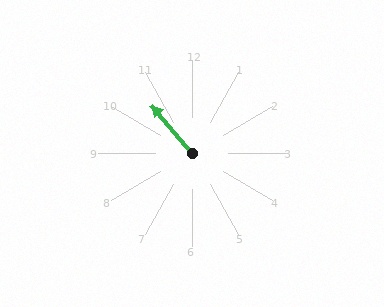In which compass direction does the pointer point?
Northwest.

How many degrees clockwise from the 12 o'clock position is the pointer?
Approximately 320 degrees.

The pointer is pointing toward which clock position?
Roughly 11 o'clock.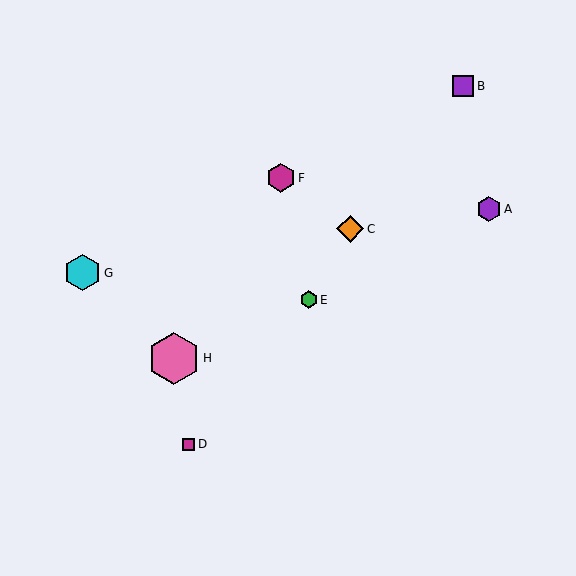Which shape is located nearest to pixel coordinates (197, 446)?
The magenta square (labeled D) at (189, 444) is nearest to that location.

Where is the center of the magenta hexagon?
The center of the magenta hexagon is at (281, 178).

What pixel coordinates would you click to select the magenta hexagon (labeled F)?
Click at (281, 178) to select the magenta hexagon F.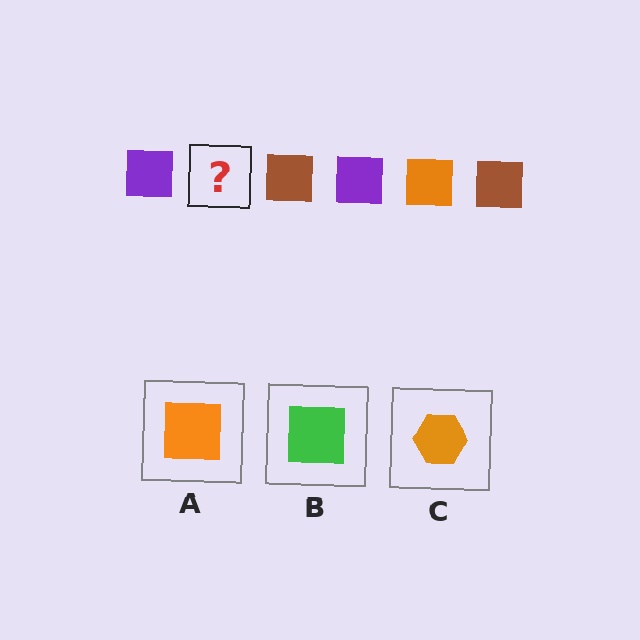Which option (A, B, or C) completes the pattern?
A.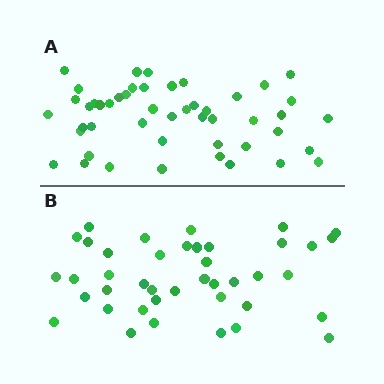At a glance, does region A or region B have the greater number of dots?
Region A (the top region) has more dots.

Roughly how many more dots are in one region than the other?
Region A has roughly 8 or so more dots than region B.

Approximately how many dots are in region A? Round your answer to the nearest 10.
About 50 dots. (The exact count is 48, which rounds to 50.)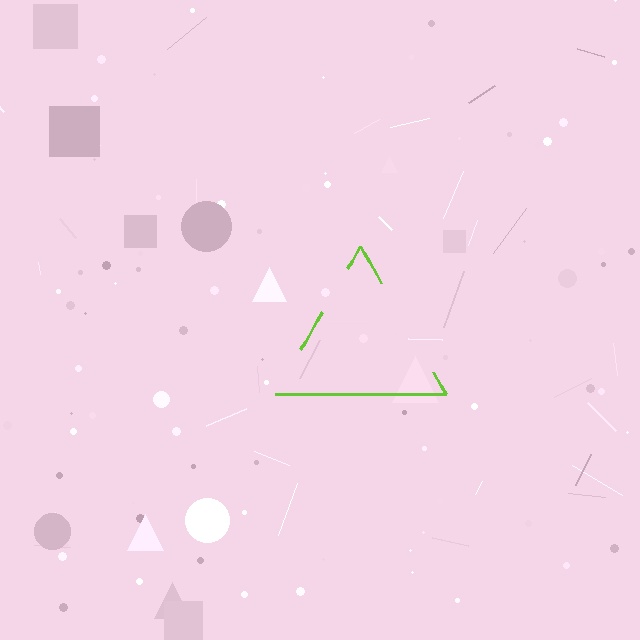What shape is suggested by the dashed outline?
The dashed outline suggests a triangle.